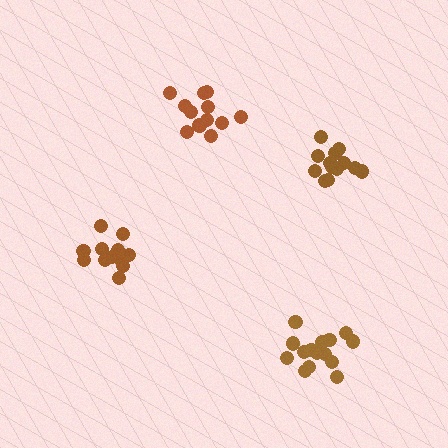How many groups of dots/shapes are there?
There are 4 groups.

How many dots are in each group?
Group 1: 13 dots, Group 2: 15 dots, Group 3: 13 dots, Group 4: 12 dots (53 total).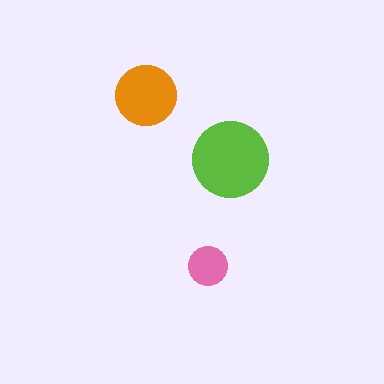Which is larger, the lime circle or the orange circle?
The lime one.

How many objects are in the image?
There are 3 objects in the image.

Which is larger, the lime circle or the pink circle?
The lime one.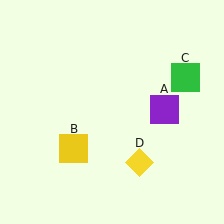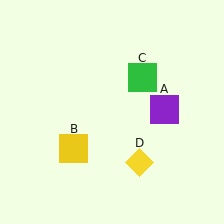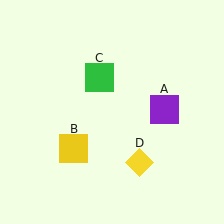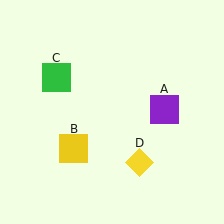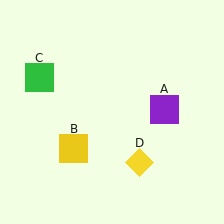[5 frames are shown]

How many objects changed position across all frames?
1 object changed position: green square (object C).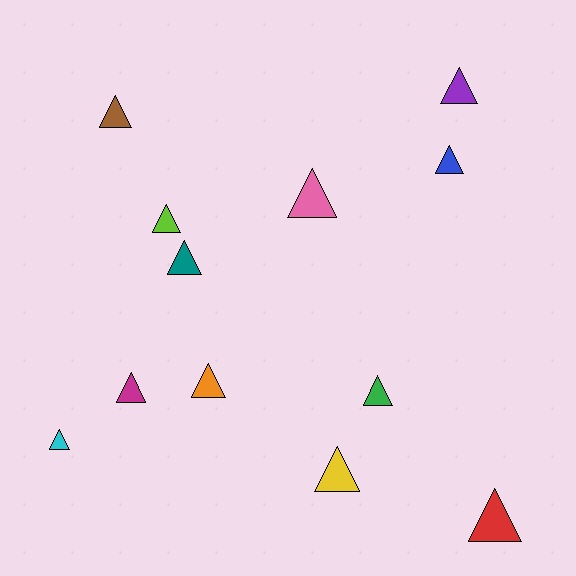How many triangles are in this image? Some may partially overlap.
There are 12 triangles.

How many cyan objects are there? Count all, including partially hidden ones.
There is 1 cyan object.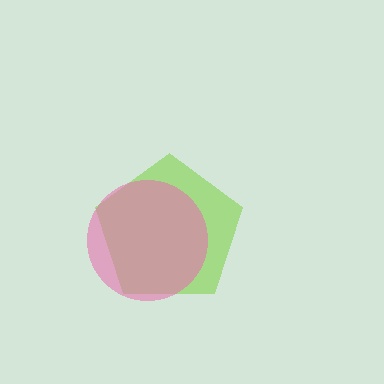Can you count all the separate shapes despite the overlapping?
Yes, there are 2 separate shapes.